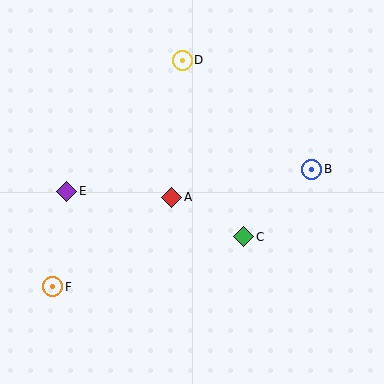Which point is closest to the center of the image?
Point A at (172, 197) is closest to the center.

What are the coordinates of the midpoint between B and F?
The midpoint between B and F is at (182, 228).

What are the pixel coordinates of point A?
Point A is at (172, 197).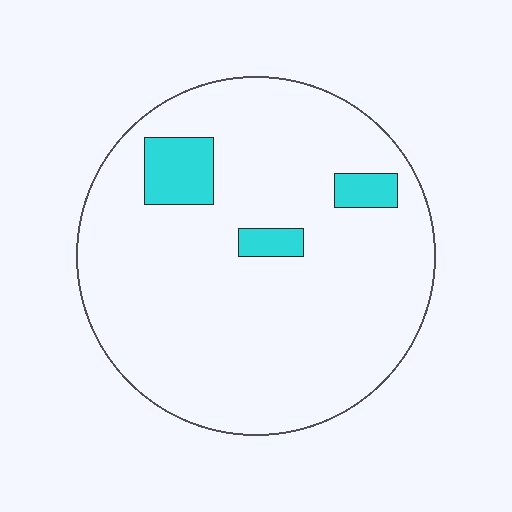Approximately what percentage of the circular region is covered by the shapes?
Approximately 10%.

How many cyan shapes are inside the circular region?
3.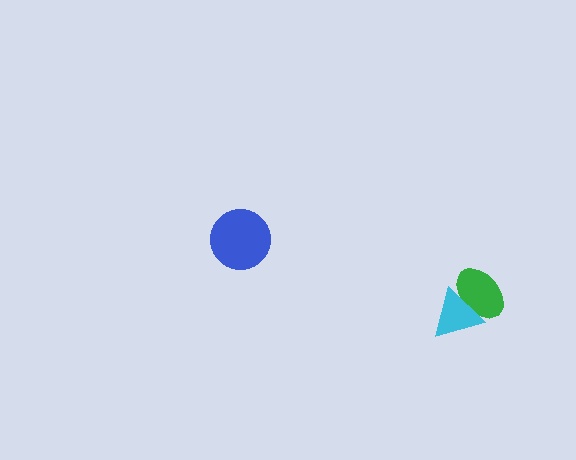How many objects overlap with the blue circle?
0 objects overlap with the blue circle.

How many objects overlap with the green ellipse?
1 object overlaps with the green ellipse.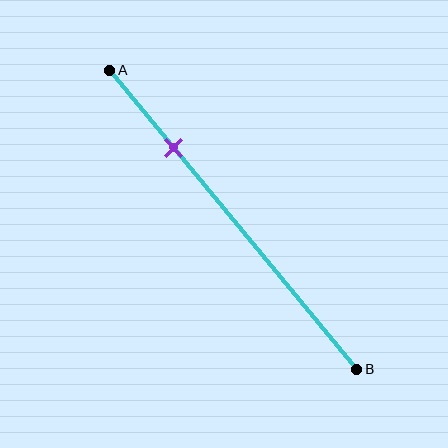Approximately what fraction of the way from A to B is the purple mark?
The purple mark is approximately 25% of the way from A to B.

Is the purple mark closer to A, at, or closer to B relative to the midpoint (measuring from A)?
The purple mark is closer to point A than the midpoint of segment AB.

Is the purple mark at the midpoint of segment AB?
No, the mark is at about 25% from A, not at the 50% midpoint.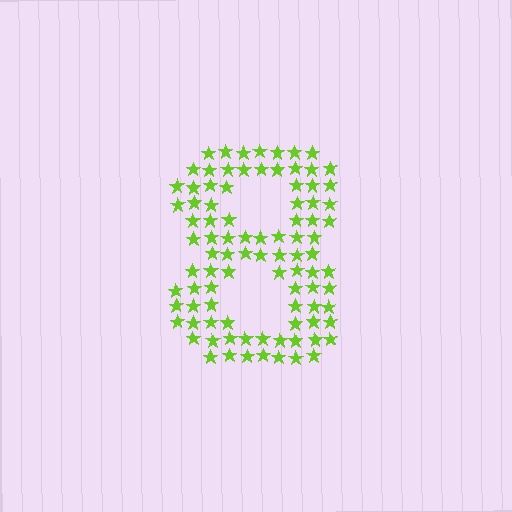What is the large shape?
The large shape is the digit 8.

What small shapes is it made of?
It is made of small stars.